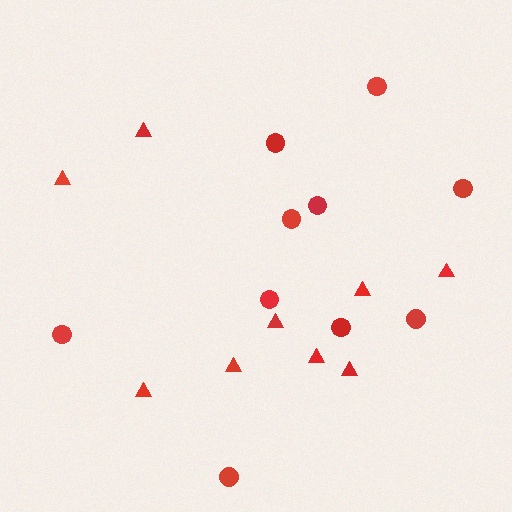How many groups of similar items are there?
There are 2 groups: one group of circles (10) and one group of triangles (9).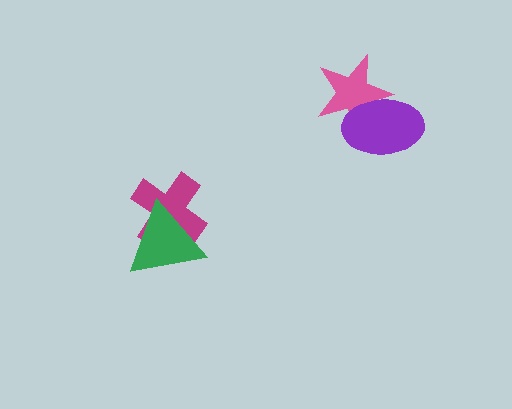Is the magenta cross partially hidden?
Yes, it is partially covered by another shape.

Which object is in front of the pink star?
The purple ellipse is in front of the pink star.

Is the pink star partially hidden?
Yes, it is partially covered by another shape.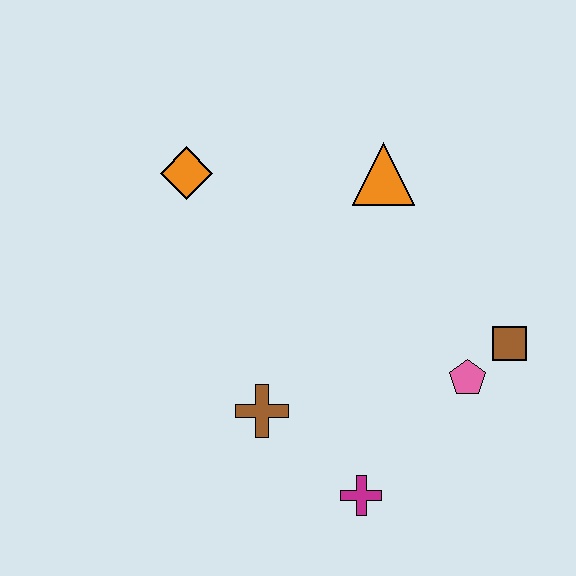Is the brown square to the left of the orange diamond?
No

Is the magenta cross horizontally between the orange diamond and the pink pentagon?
Yes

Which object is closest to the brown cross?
The magenta cross is closest to the brown cross.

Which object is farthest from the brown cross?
The orange triangle is farthest from the brown cross.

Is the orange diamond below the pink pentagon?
No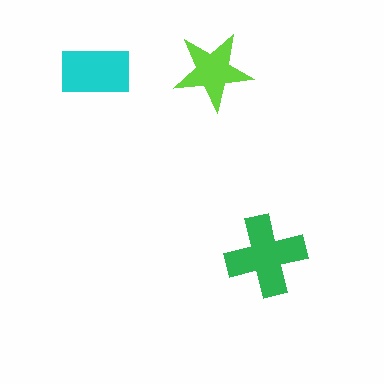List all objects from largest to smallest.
The green cross, the cyan rectangle, the lime star.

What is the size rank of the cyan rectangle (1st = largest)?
2nd.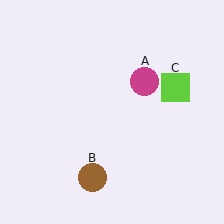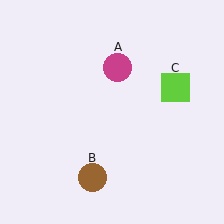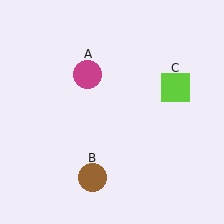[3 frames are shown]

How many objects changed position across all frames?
1 object changed position: magenta circle (object A).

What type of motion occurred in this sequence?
The magenta circle (object A) rotated counterclockwise around the center of the scene.